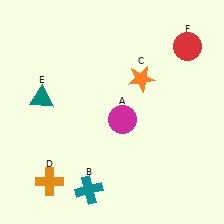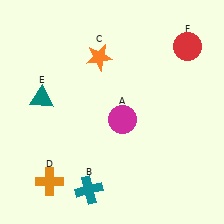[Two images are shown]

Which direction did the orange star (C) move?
The orange star (C) moved left.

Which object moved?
The orange star (C) moved left.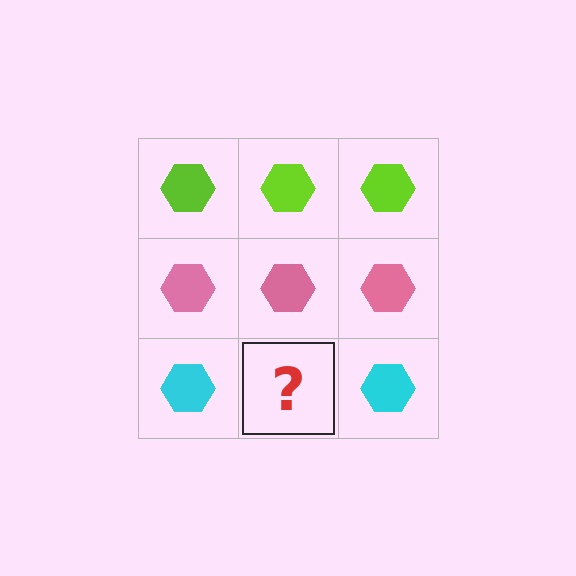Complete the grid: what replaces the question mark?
The question mark should be replaced with a cyan hexagon.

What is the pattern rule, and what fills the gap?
The rule is that each row has a consistent color. The gap should be filled with a cyan hexagon.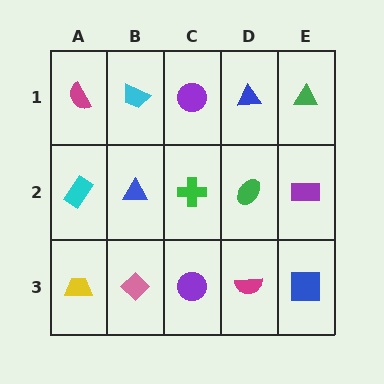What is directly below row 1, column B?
A blue triangle.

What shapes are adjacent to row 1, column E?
A purple rectangle (row 2, column E), a blue triangle (row 1, column D).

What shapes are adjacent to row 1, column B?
A blue triangle (row 2, column B), a magenta semicircle (row 1, column A), a purple circle (row 1, column C).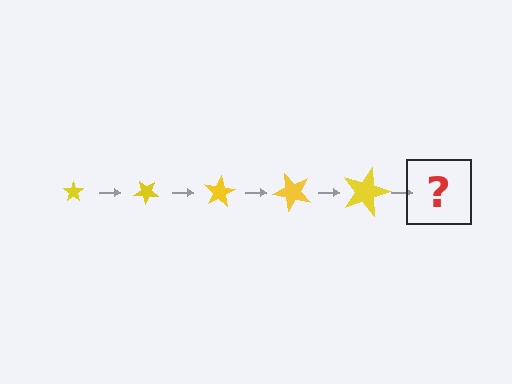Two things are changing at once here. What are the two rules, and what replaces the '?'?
The two rules are that the star grows larger each step and it rotates 40 degrees each step. The '?' should be a star, larger than the previous one and rotated 200 degrees from the start.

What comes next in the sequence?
The next element should be a star, larger than the previous one and rotated 200 degrees from the start.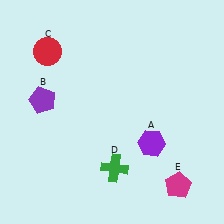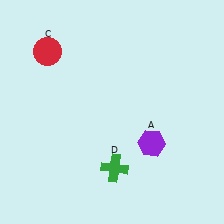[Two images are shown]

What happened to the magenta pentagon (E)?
The magenta pentagon (E) was removed in Image 2. It was in the bottom-right area of Image 1.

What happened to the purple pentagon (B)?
The purple pentagon (B) was removed in Image 2. It was in the top-left area of Image 1.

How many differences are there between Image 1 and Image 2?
There are 2 differences between the two images.